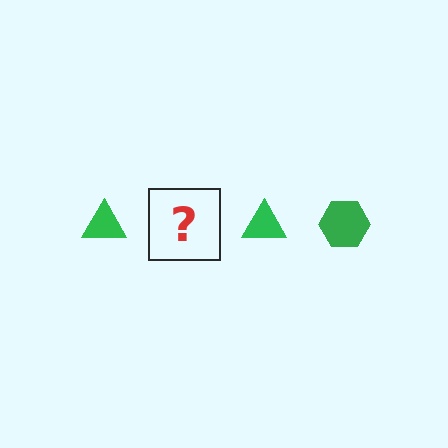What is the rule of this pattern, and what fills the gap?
The rule is that the pattern cycles through triangle, hexagon shapes in green. The gap should be filled with a green hexagon.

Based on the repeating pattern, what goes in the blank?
The blank should be a green hexagon.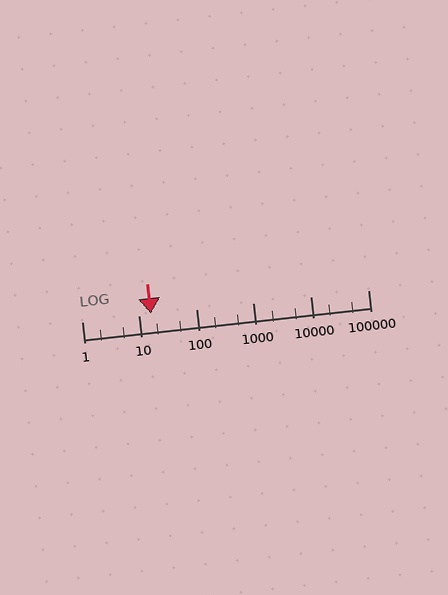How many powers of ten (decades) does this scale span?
The scale spans 5 decades, from 1 to 100000.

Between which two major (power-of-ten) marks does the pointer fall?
The pointer is between 10 and 100.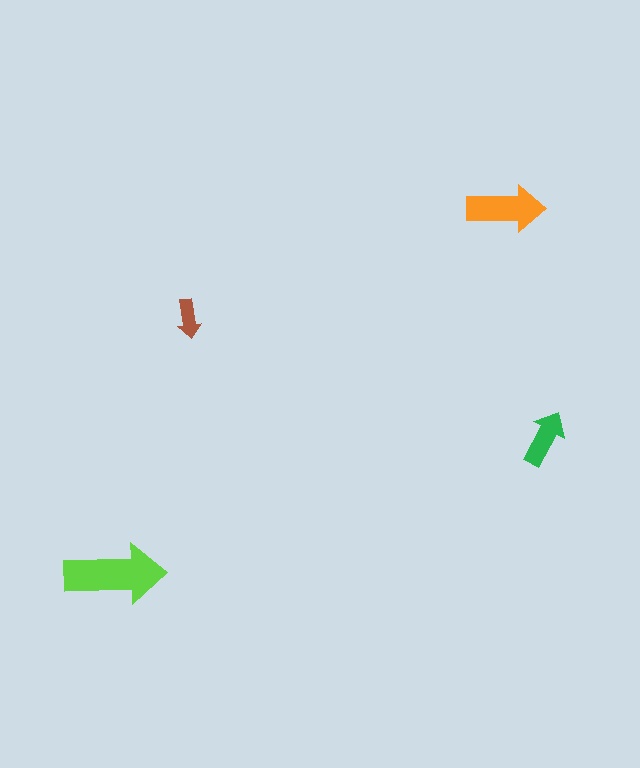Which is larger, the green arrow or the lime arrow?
The lime one.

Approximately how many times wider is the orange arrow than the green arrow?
About 1.5 times wider.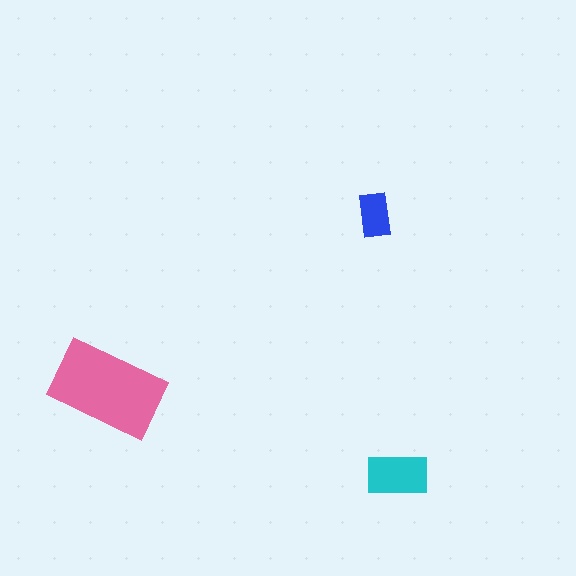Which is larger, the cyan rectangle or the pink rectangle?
The pink one.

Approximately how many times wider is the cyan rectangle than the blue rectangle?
About 1.5 times wider.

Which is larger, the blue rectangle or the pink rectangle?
The pink one.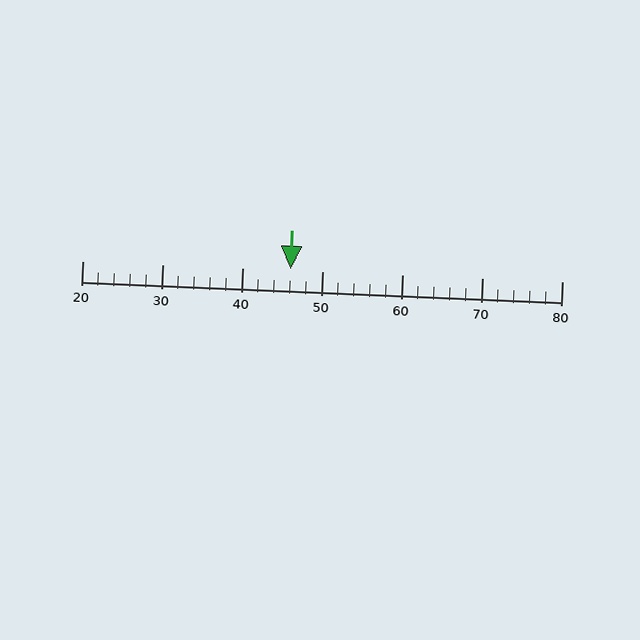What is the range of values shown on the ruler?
The ruler shows values from 20 to 80.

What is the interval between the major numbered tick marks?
The major tick marks are spaced 10 units apart.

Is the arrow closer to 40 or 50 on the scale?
The arrow is closer to 50.